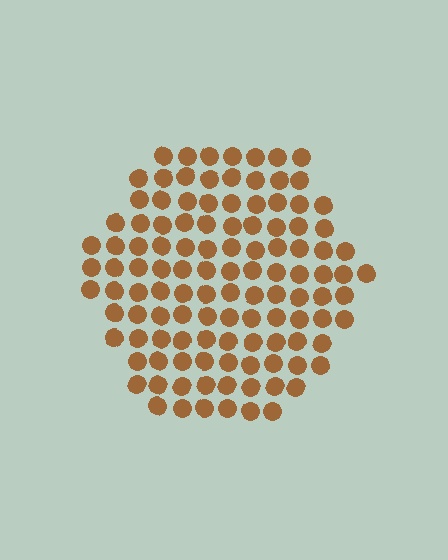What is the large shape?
The large shape is a hexagon.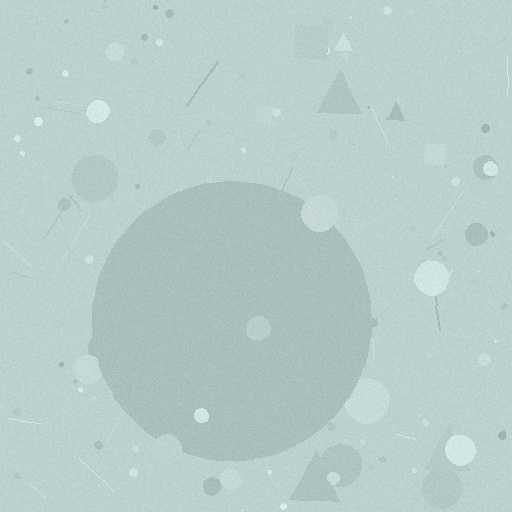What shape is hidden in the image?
A circle is hidden in the image.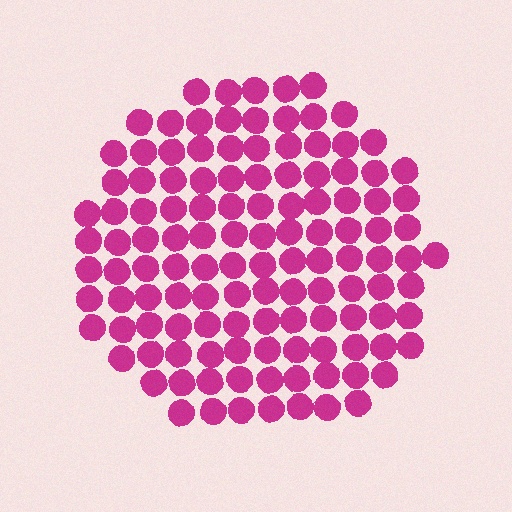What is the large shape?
The large shape is a circle.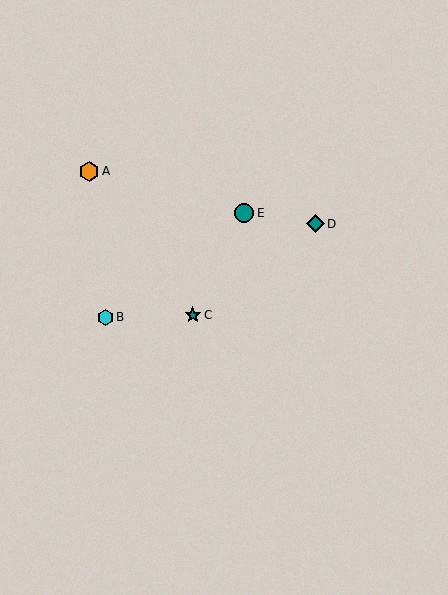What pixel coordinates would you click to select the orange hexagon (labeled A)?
Click at (89, 171) to select the orange hexagon A.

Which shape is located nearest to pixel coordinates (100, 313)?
The cyan hexagon (labeled B) at (105, 317) is nearest to that location.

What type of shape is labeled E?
Shape E is a teal circle.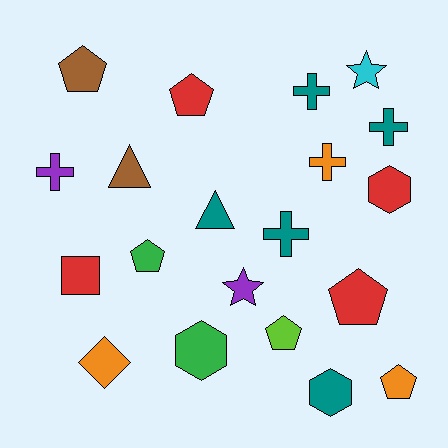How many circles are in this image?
There are no circles.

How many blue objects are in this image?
There are no blue objects.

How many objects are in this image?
There are 20 objects.